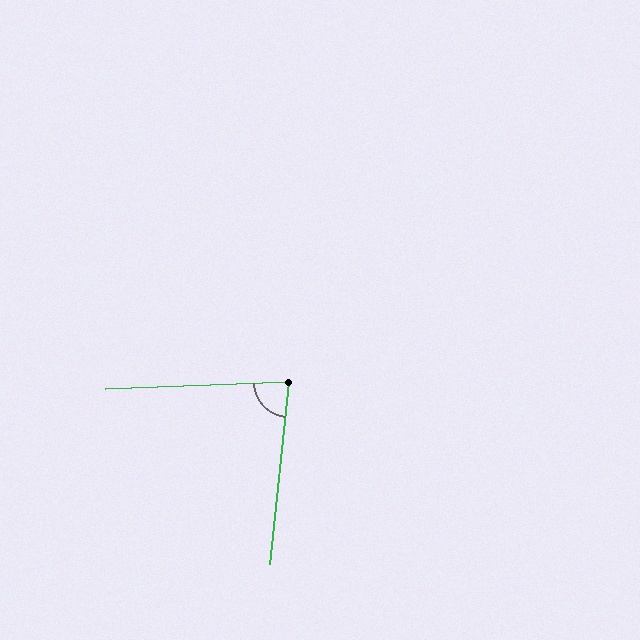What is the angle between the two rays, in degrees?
Approximately 81 degrees.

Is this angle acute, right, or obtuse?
It is acute.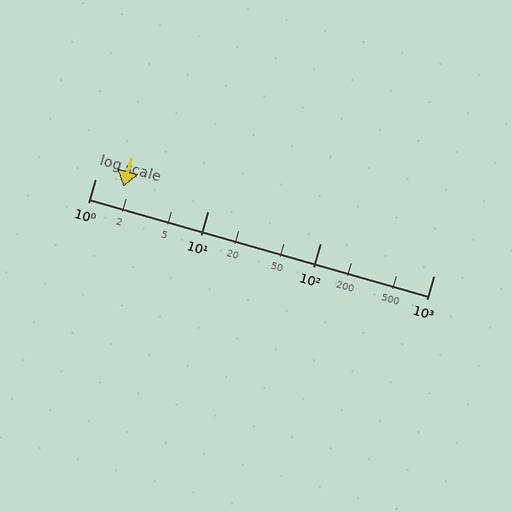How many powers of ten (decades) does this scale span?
The scale spans 3 decades, from 1 to 1000.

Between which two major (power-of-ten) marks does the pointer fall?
The pointer is between 1 and 10.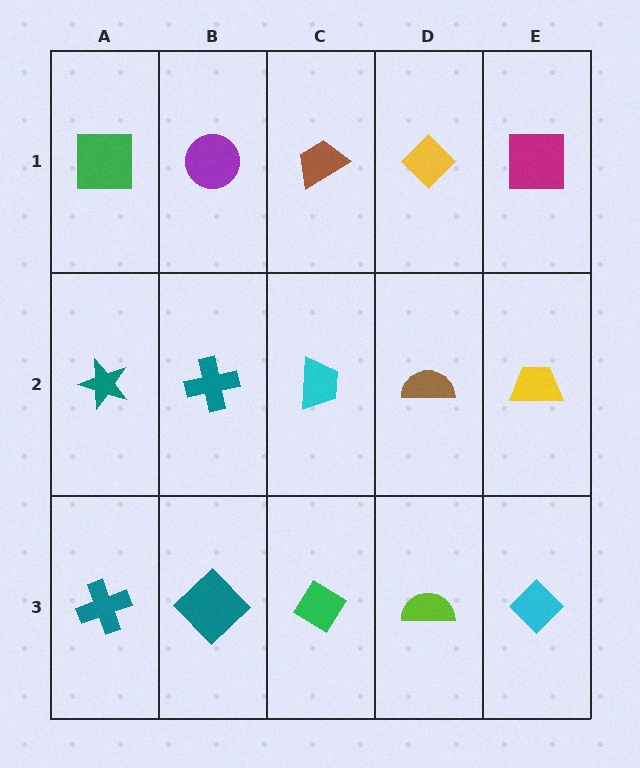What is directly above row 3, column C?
A cyan trapezoid.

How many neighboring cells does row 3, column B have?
3.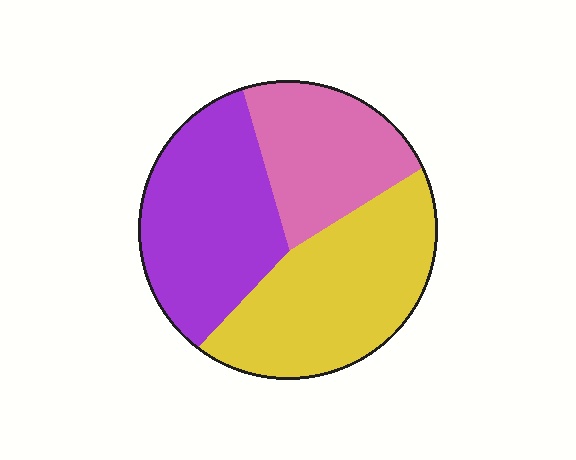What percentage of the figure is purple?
Purple takes up about three eighths (3/8) of the figure.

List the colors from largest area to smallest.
From largest to smallest: yellow, purple, pink.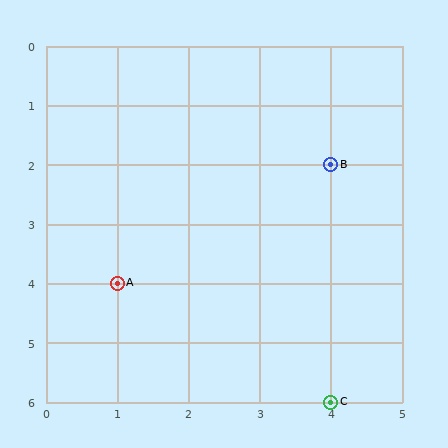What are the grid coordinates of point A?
Point A is at grid coordinates (1, 4).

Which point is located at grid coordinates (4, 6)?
Point C is at (4, 6).